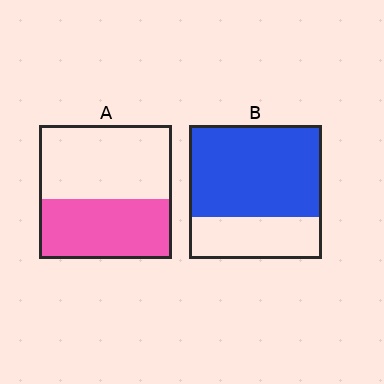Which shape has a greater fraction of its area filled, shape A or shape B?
Shape B.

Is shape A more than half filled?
No.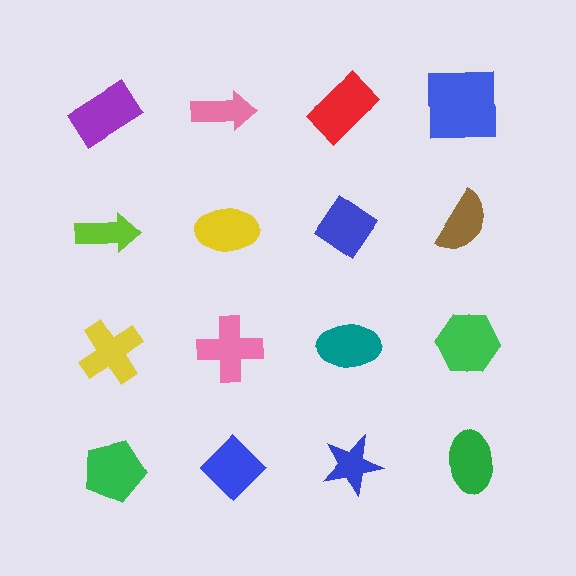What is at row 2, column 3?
A blue diamond.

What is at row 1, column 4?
A blue square.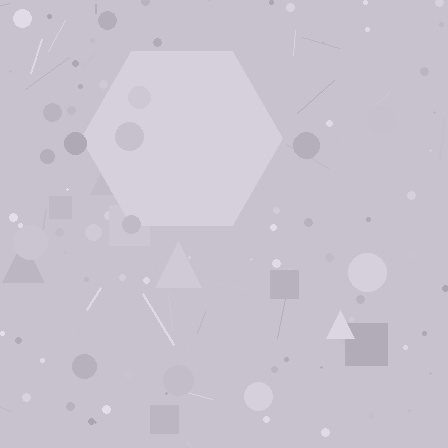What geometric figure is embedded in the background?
A hexagon is embedded in the background.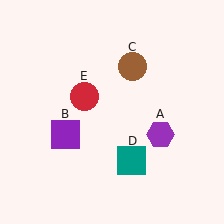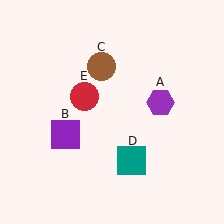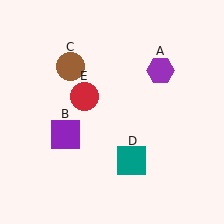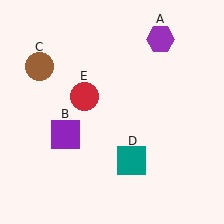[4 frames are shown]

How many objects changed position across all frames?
2 objects changed position: purple hexagon (object A), brown circle (object C).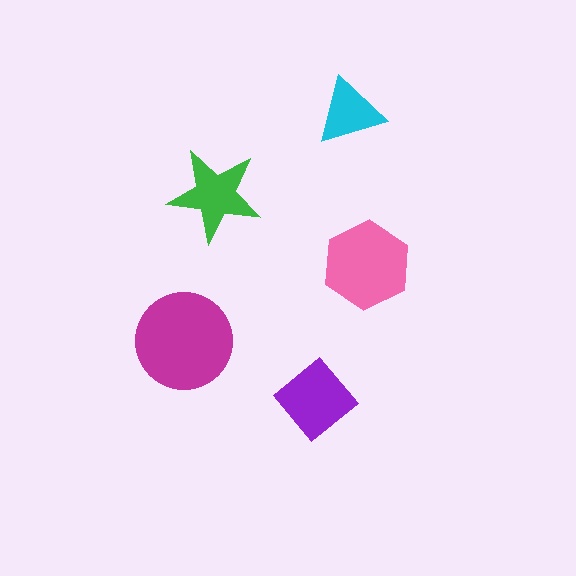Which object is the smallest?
The cyan triangle.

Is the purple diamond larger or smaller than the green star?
Larger.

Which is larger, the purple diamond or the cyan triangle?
The purple diamond.